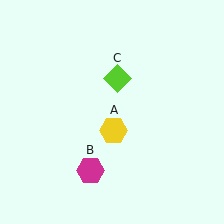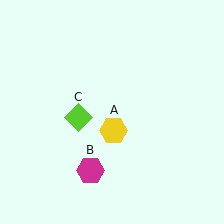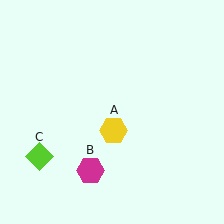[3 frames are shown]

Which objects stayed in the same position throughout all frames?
Yellow hexagon (object A) and magenta hexagon (object B) remained stationary.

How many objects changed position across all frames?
1 object changed position: lime diamond (object C).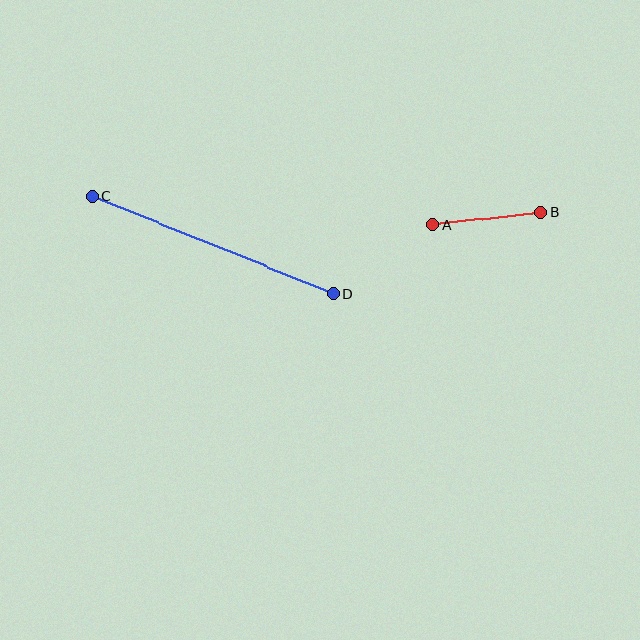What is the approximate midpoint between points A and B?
The midpoint is at approximately (487, 218) pixels.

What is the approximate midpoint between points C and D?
The midpoint is at approximately (213, 245) pixels.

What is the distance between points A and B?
The distance is approximately 109 pixels.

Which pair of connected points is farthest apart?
Points C and D are farthest apart.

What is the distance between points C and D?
The distance is approximately 260 pixels.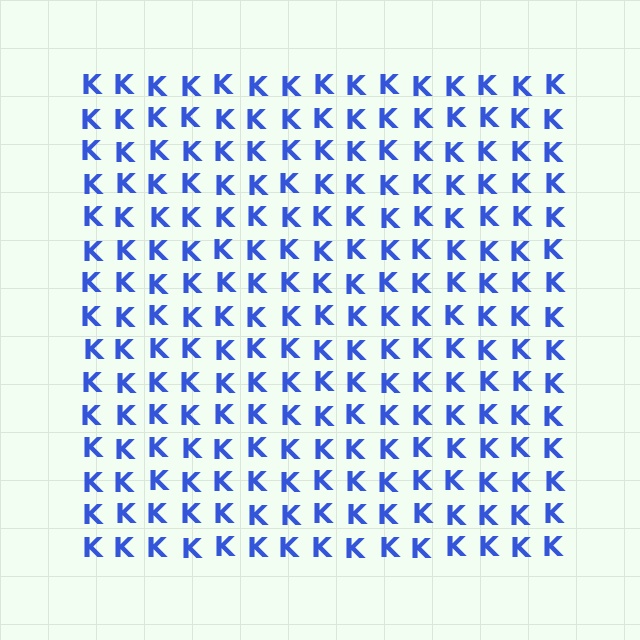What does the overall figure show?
The overall figure shows a square.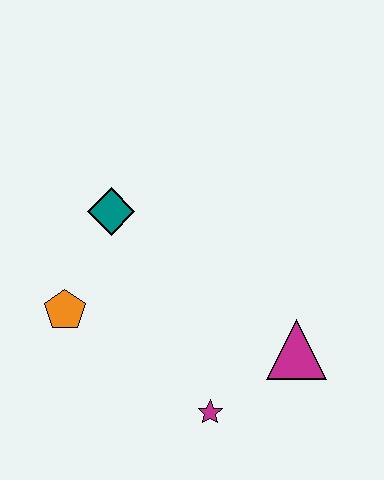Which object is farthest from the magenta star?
The teal diamond is farthest from the magenta star.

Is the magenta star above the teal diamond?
No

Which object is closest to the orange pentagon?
The teal diamond is closest to the orange pentagon.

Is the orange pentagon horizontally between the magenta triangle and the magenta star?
No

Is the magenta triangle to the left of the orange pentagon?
No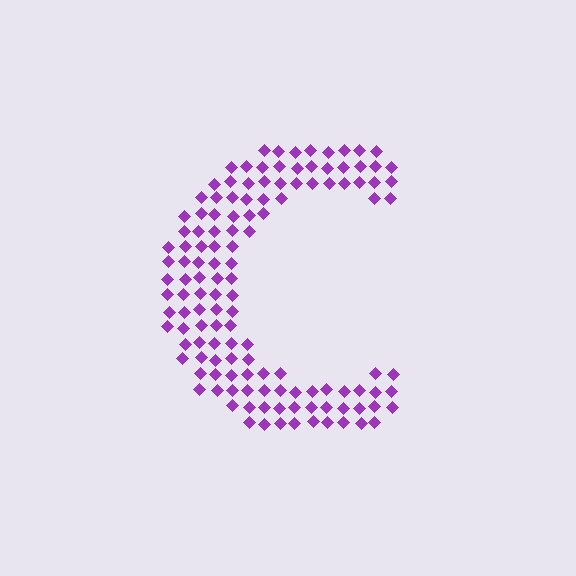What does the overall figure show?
The overall figure shows the letter C.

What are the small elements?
The small elements are diamonds.